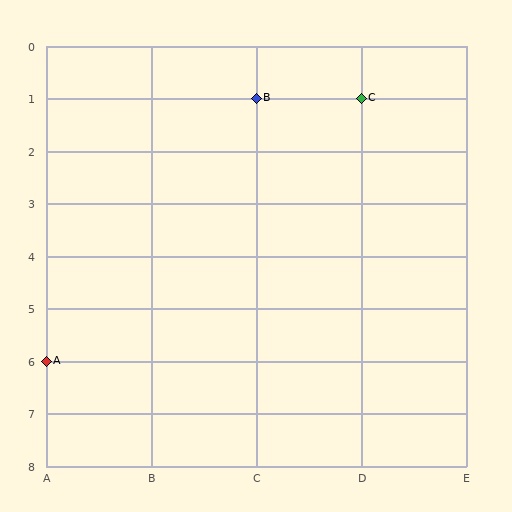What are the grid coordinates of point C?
Point C is at grid coordinates (D, 1).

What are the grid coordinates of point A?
Point A is at grid coordinates (A, 6).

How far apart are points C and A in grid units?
Points C and A are 3 columns and 5 rows apart (about 5.8 grid units diagonally).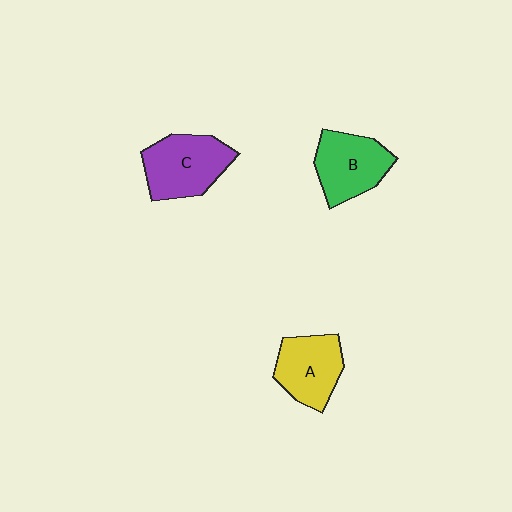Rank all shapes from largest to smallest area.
From largest to smallest: C (purple), B (green), A (yellow).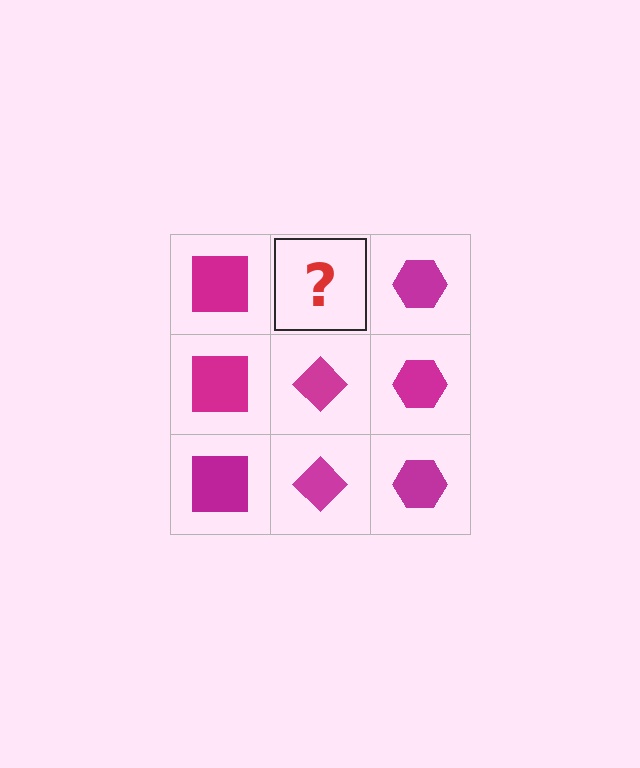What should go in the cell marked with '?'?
The missing cell should contain a magenta diamond.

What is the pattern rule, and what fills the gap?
The rule is that each column has a consistent shape. The gap should be filled with a magenta diamond.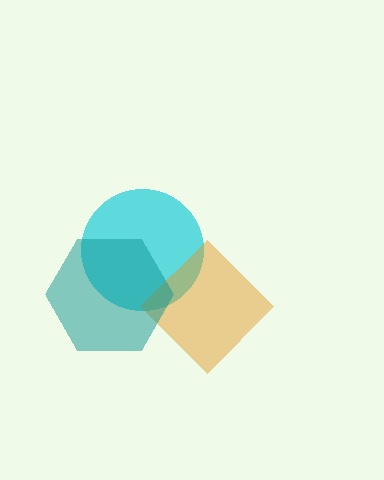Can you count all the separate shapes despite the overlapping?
Yes, there are 3 separate shapes.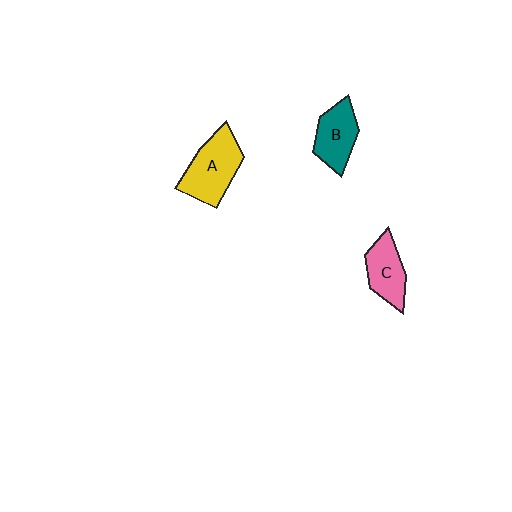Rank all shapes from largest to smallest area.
From largest to smallest: A (yellow), B (teal), C (pink).